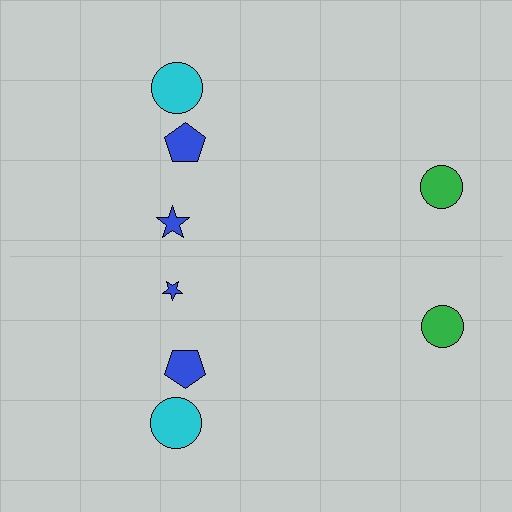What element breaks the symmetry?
The blue star on the bottom side has a different size than its mirror counterpart.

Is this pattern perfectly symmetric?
No, the pattern is not perfectly symmetric. The blue star on the bottom side has a different size than its mirror counterpart.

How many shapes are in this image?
There are 8 shapes in this image.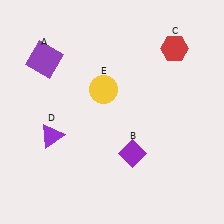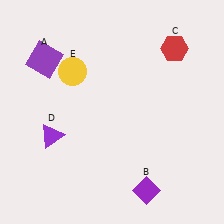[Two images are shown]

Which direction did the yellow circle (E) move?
The yellow circle (E) moved left.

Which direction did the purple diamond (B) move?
The purple diamond (B) moved down.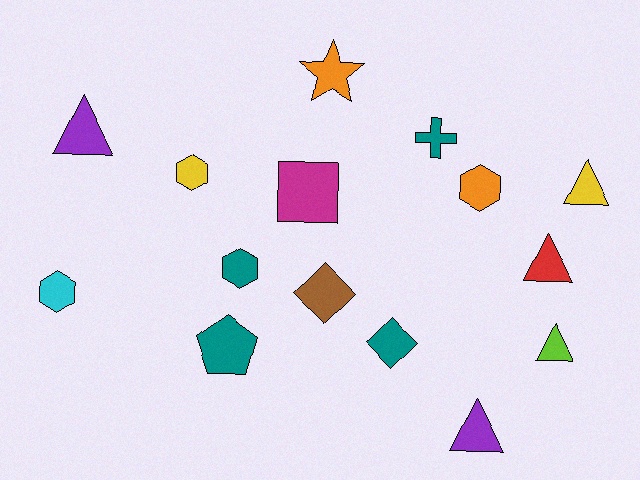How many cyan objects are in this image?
There is 1 cyan object.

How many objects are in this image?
There are 15 objects.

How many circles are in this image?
There are no circles.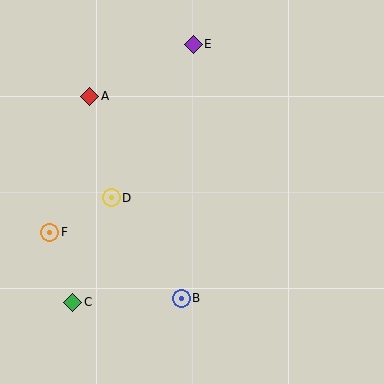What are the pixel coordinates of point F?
Point F is at (50, 232).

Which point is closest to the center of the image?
Point D at (111, 198) is closest to the center.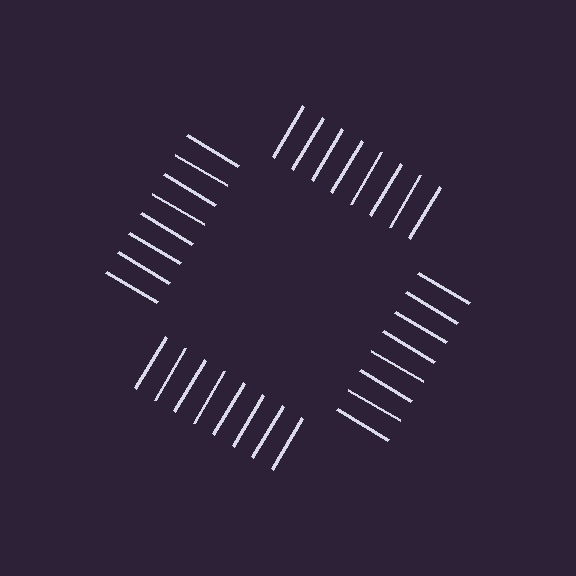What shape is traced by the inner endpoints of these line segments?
An illusory square — the line segments terminate on its edges but no continuous stroke is drawn.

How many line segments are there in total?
32 — 8 along each of the 4 edges.